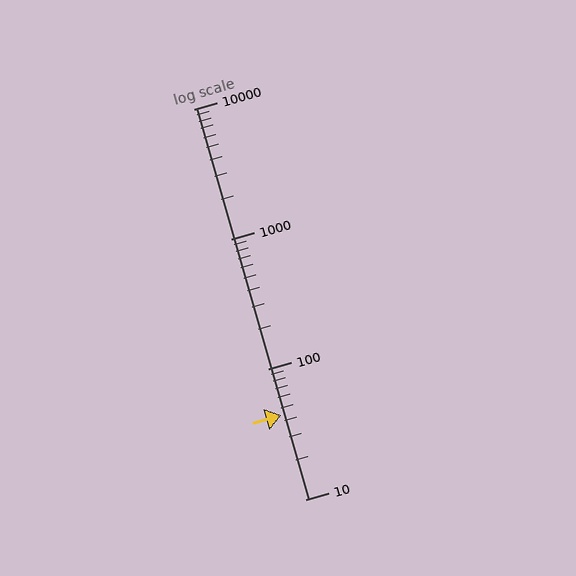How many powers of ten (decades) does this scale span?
The scale spans 3 decades, from 10 to 10000.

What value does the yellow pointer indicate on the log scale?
The pointer indicates approximately 44.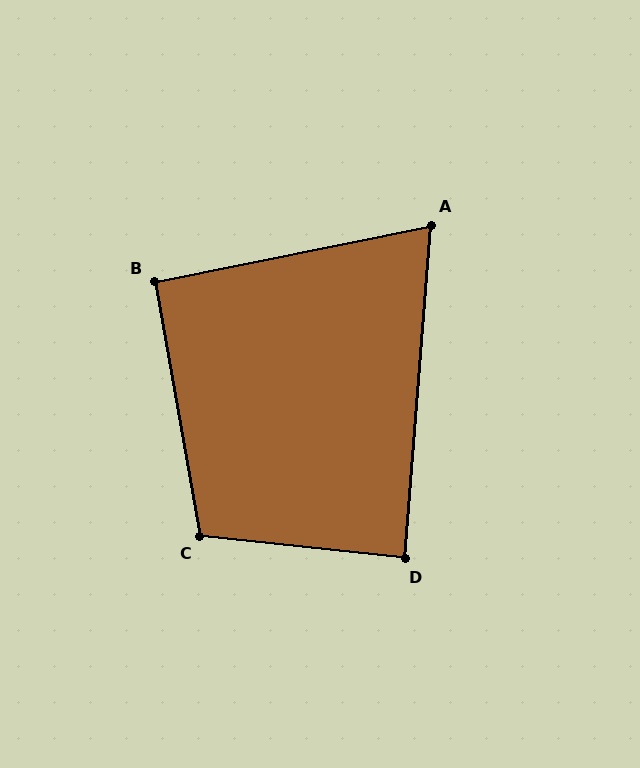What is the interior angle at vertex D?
Approximately 88 degrees (approximately right).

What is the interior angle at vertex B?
Approximately 92 degrees (approximately right).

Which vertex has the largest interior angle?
C, at approximately 106 degrees.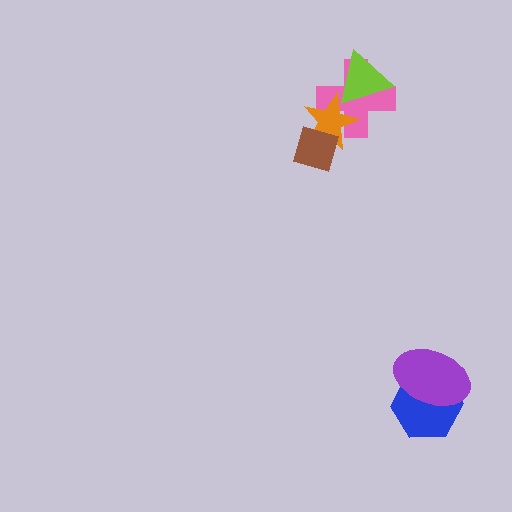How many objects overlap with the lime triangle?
2 objects overlap with the lime triangle.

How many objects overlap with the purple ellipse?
1 object overlaps with the purple ellipse.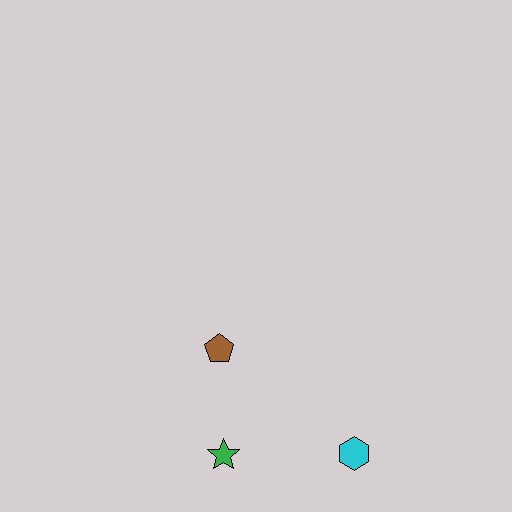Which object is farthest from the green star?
The cyan hexagon is farthest from the green star.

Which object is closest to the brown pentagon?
The green star is closest to the brown pentagon.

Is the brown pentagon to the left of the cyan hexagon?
Yes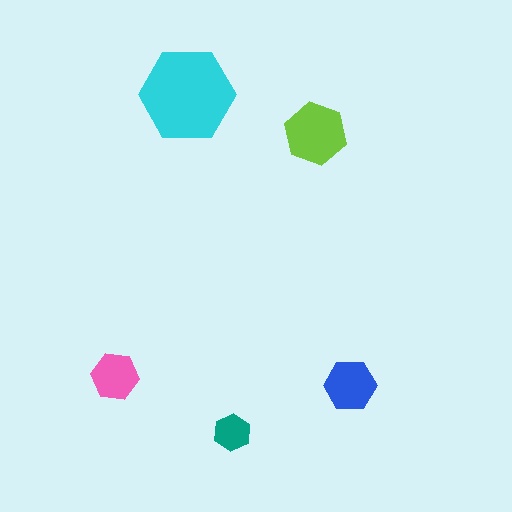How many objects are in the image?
There are 5 objects in the image.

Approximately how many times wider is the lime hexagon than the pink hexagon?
About 1.5 times wider.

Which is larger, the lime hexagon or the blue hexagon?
The lime one.